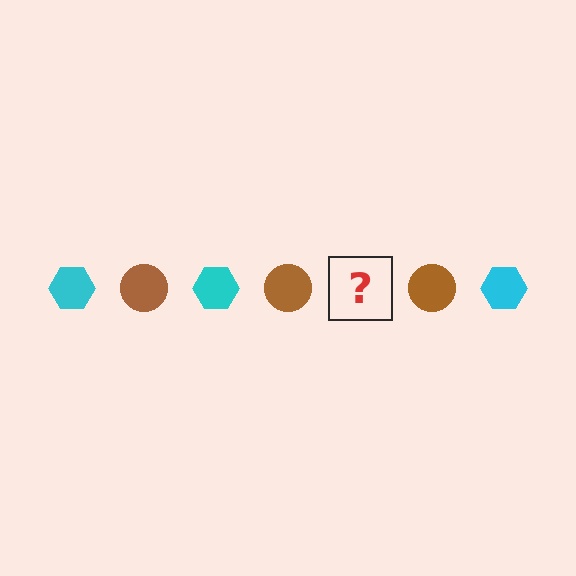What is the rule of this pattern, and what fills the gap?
The rule is that the pattern alternates between cyan hexagon and brown circle. The gap should be filled with a cyan hexagon.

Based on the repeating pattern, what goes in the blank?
The blank should be a cyan hexagon.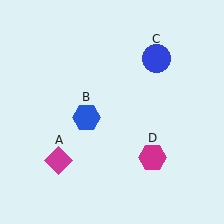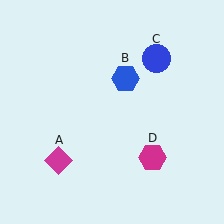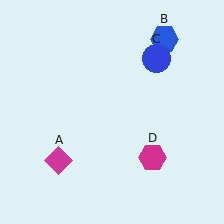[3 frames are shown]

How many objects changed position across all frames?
1 object changed position: blue hexagon (object B).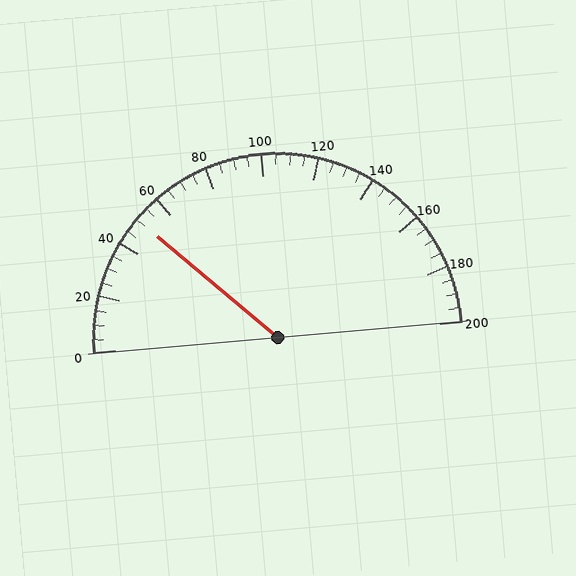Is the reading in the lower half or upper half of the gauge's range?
The reading is in the lower half of the range (0 to 200).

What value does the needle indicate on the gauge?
The needle indicates approximately 50.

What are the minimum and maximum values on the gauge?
The gauge ranges from 0 to 200.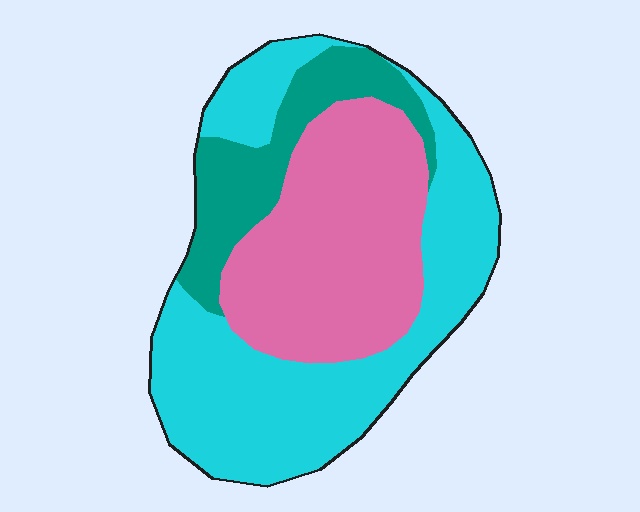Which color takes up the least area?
Teal, at roughly 15%.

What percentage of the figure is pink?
Pink covers around 35% of the figure.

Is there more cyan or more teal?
Cyan.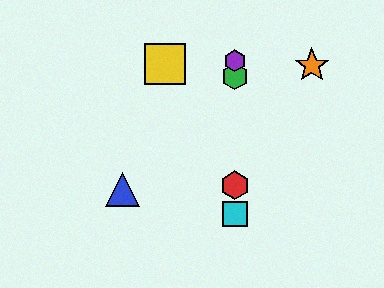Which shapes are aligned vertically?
The red hexagon, the green hexagon, the purple hexagon, the cyan square are aligned vertically.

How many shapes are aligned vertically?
4 shapes (the red hexagon, the green hexagon, the purple hexagon, the cyan square) are aligned vertically.